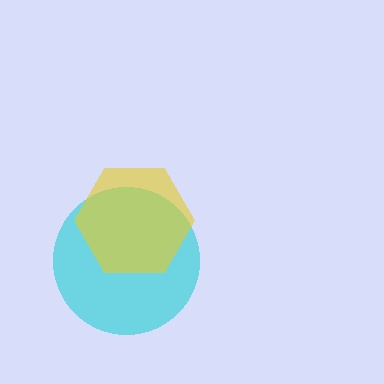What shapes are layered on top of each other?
The layered shapes are: a cyan circle, a yellow hexagon.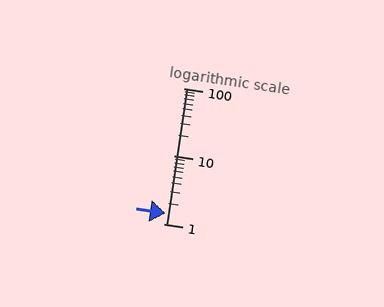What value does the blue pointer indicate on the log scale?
The pointer indicates approximately 1.4.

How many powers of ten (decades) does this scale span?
The scale spans 2 decades, from 1 to 100.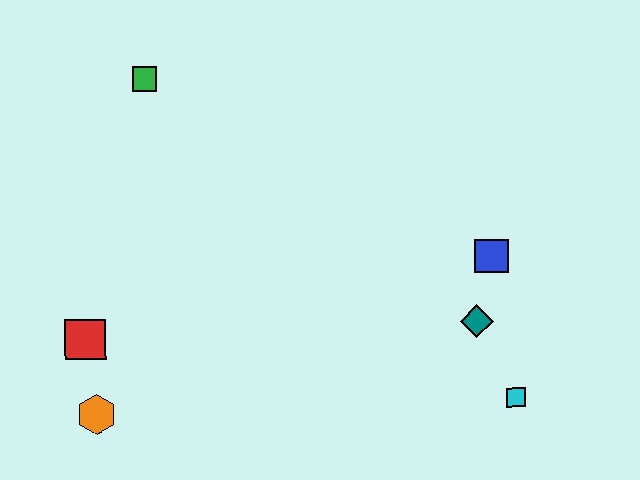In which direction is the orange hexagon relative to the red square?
The orange hexagon is below the red square.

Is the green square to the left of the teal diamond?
Yes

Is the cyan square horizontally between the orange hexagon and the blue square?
No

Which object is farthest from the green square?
The cyan square is farthest from the green square.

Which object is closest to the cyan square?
The teal diamond is closest to the cyan square.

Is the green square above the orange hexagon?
Yes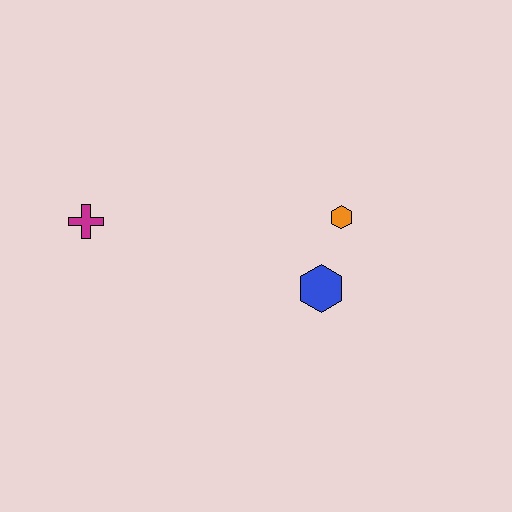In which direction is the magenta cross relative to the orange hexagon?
The magenta cross is to the left of the orange hexagon.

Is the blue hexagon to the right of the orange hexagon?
No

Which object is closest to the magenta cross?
The blue hexagon is closest to the magenta cross.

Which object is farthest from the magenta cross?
The orange hexagon is farthest from the magenta cross.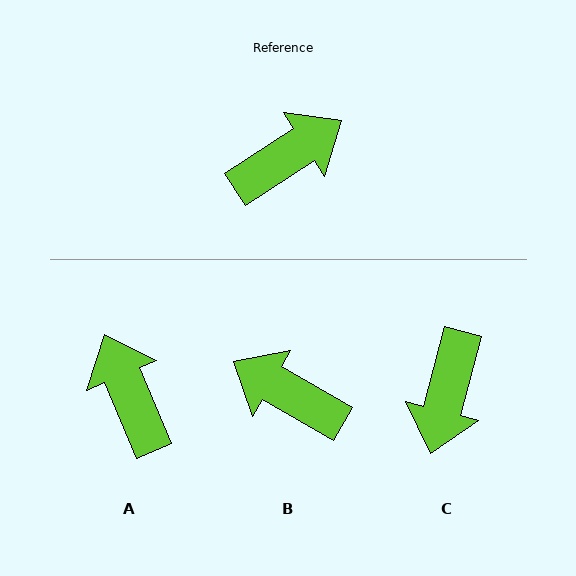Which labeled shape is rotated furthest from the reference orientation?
C, about 138 degrees away.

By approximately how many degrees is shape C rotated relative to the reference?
Approximately 138 degrees clockwise.